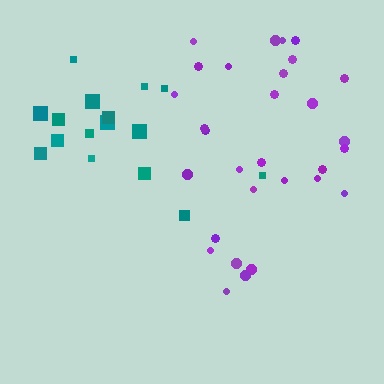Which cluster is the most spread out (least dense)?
Teal.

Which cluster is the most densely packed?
Purple.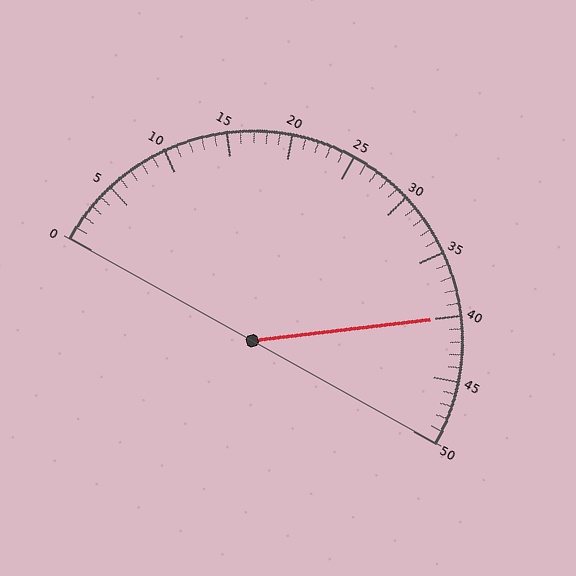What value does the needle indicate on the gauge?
The needle indicates approximately 40.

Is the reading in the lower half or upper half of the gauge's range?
The reading is in the upper half of the range (0 to 50).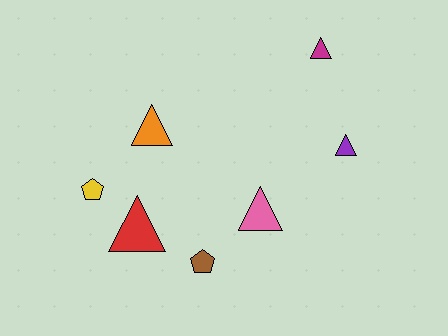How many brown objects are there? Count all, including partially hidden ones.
There is 1 brown object.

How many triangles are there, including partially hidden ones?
There are 5 triangles.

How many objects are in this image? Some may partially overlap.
There are 7 objects.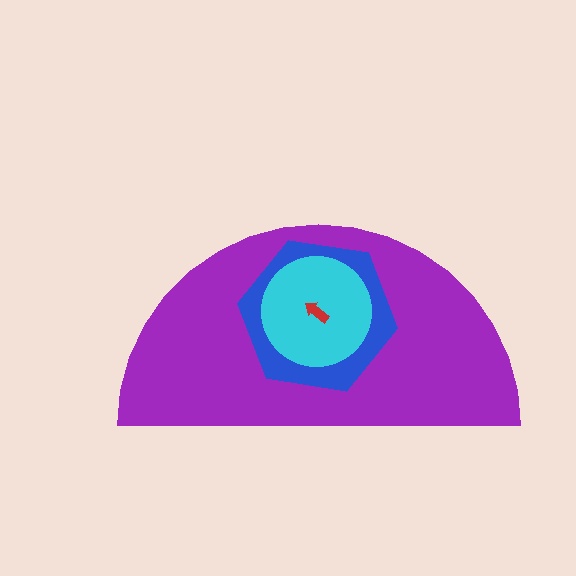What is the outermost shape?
The purple semicircle.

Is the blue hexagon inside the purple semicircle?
Yes.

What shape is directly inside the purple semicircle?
The blue hexagon.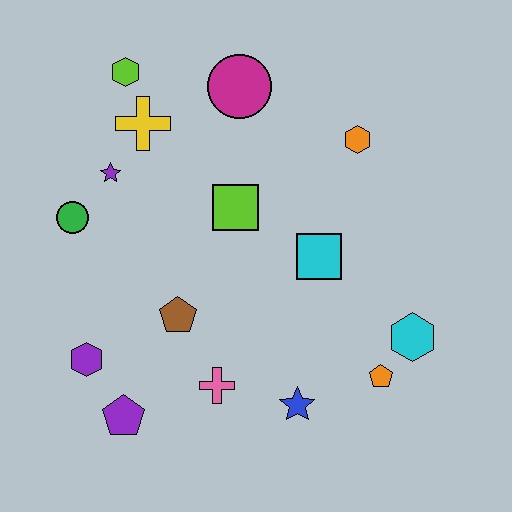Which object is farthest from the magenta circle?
The purple pentagon is farthest from the magenta circle.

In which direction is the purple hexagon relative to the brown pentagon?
The purple hexagon is to the left of the brown pentagon.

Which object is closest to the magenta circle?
The yellow cross is closest to the magenta circle.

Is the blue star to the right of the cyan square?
No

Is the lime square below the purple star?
Yes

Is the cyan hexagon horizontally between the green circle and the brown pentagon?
No